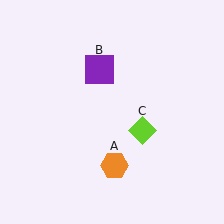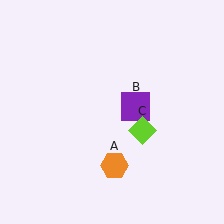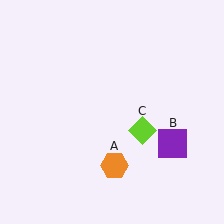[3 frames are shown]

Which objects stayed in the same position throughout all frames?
Orange hexagon (object A) and lime diamond (object C) remained stationary.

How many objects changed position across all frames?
1 object changed position: purple square (object B).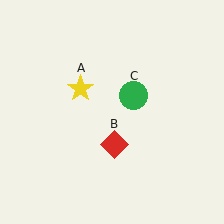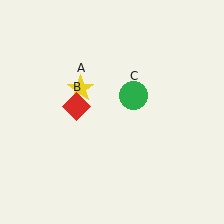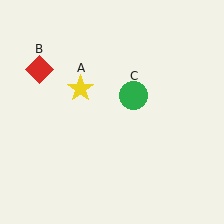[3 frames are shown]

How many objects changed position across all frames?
1 object changed position: red diamond (object B).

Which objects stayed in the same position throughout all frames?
Yellow star (object A) and green circle (object C) remained stationary.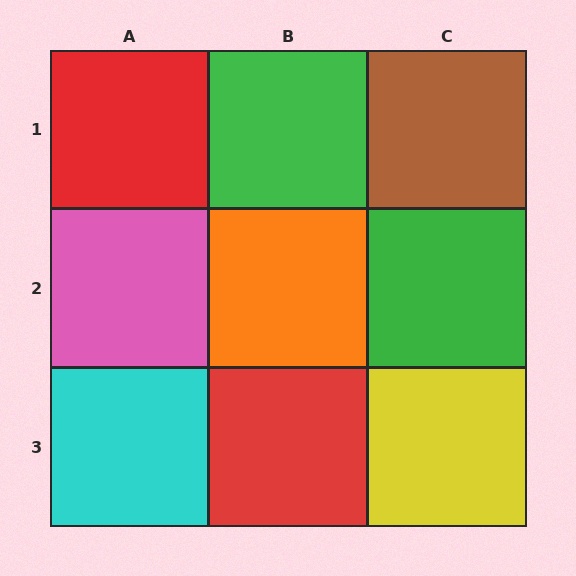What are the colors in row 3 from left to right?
Cyan, red, yellow.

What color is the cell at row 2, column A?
Pink.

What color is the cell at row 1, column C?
Brown.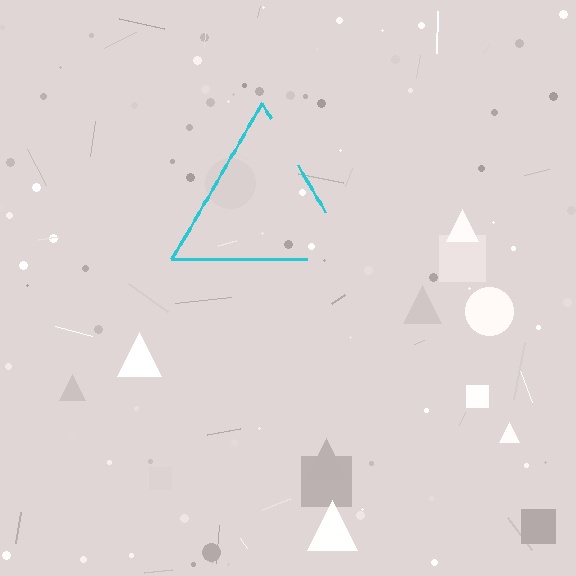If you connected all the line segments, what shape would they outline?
They would outline a triangle.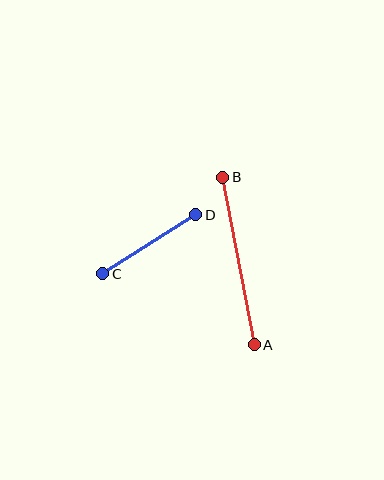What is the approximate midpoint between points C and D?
The midpoint is at approximately (149, 244) pixels.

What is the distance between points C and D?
The distance is approximately 110 pixels.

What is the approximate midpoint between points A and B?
The midpoint is at approximately (239, 261) pixels.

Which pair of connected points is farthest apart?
Points A and B are farthest apart.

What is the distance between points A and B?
The distance is approximately 170 pixels.